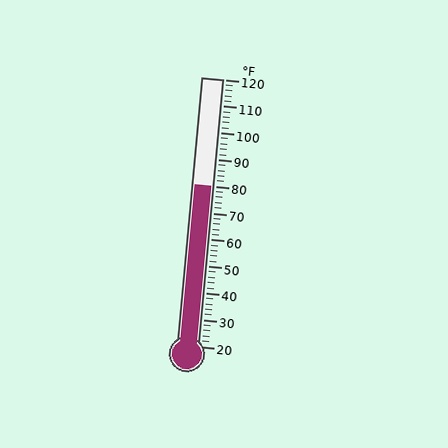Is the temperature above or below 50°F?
The temperature is above 50°F.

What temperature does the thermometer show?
The thermometer shows approximately 80°F.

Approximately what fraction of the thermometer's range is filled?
The thermometer is filled to approximately 60% of its range.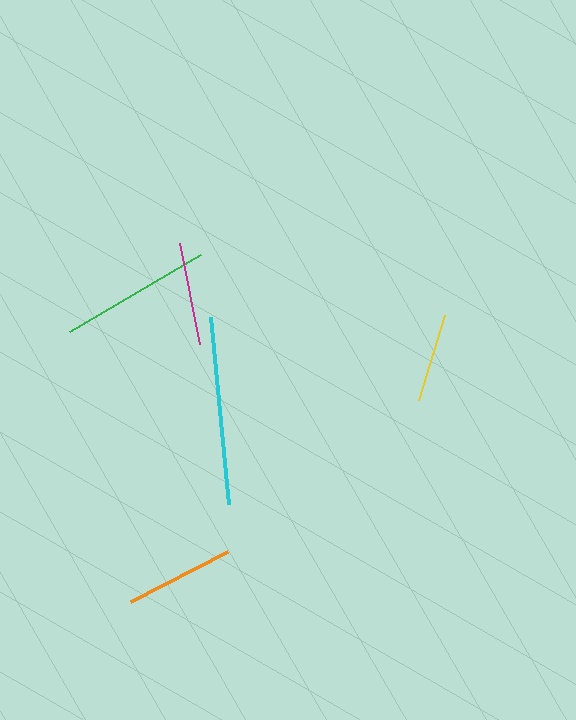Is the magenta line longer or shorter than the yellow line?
The magenta line is longer than the yellow line.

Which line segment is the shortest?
The yellow line is the shortest at approximately 88 pixels.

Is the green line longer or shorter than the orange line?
The green line is longer than the orange line.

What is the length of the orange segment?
The orange segment is approximately 109 pixels long.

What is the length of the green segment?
The green segment is approximately 153 pixels long.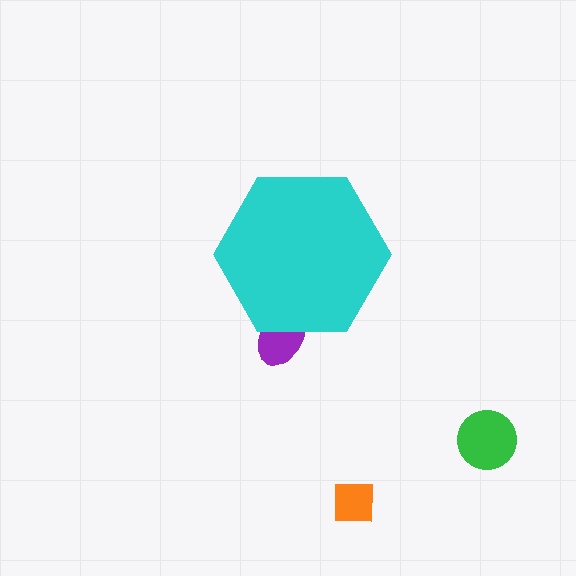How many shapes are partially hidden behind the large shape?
1 shape is partially hidden.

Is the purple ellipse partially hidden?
Yes, the purple ellipse is partially hidden behind the cyan hexagon.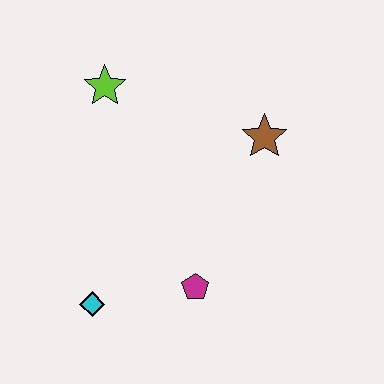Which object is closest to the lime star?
The brown star is closest to the lime star.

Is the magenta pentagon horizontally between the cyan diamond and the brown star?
Yes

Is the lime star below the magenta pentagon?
No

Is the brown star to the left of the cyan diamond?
No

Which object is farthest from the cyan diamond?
The brown star is farthest from the cyan diamond.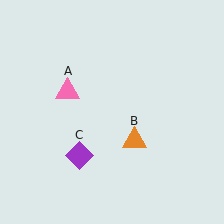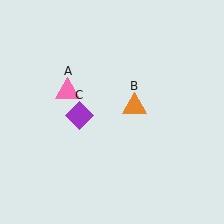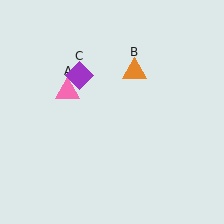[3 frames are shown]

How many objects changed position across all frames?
2 objects changed position: orange triangle (object B), purple diamond (object C).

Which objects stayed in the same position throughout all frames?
Pink triangle (object A) remained stationary.